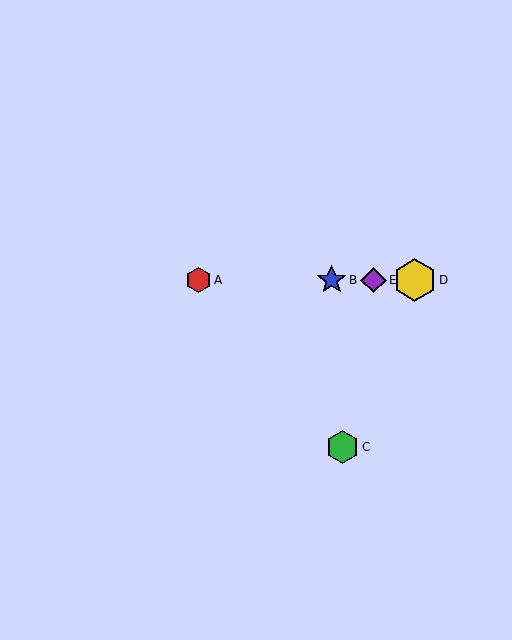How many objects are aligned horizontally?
4 objects (A, B, D, E) are aligned horizontally.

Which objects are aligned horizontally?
Objects A, B, D, E are aligned horizontally.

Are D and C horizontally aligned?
No, D is at y≈280 and C is at y≈447.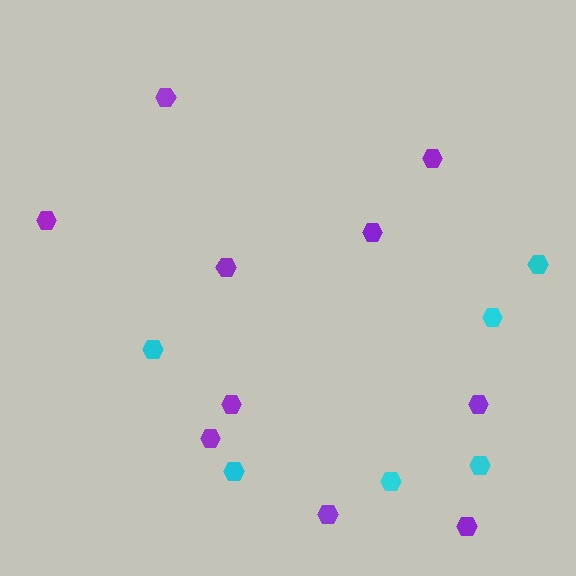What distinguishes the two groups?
There are 2 groups: one group of purple hexagons (10) and one group of cyan hexagons (6).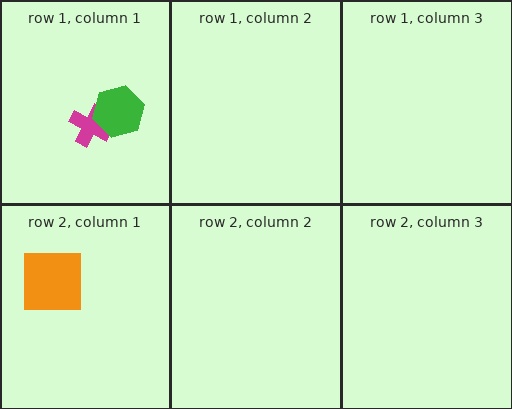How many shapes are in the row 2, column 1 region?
1.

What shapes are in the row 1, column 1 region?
The magenta cross, the green hexagon.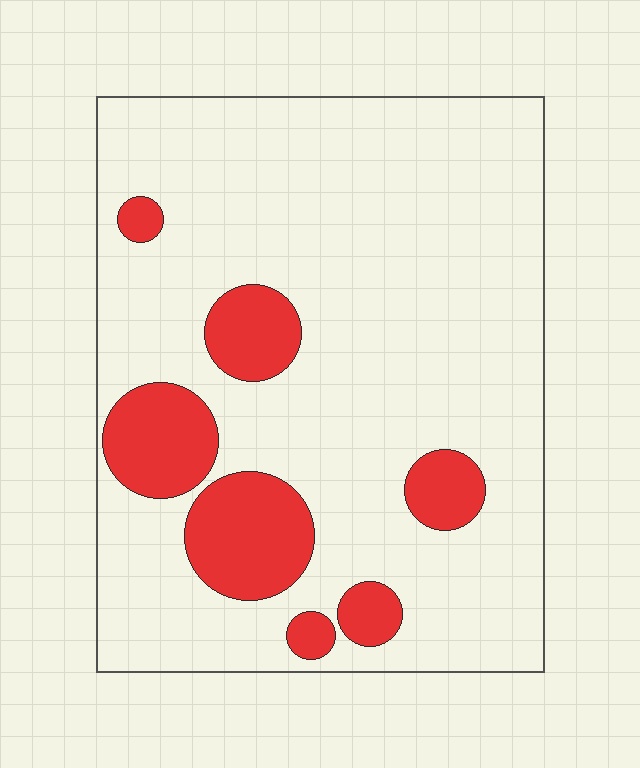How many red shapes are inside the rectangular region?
7.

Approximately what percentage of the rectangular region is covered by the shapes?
Approximately 15%.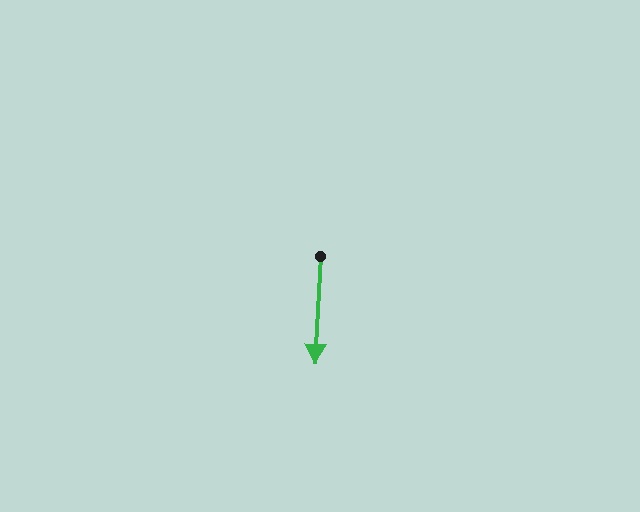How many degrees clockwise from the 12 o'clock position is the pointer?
Approximately 183 degrees.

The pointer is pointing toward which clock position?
Roughly 6 o'clock.